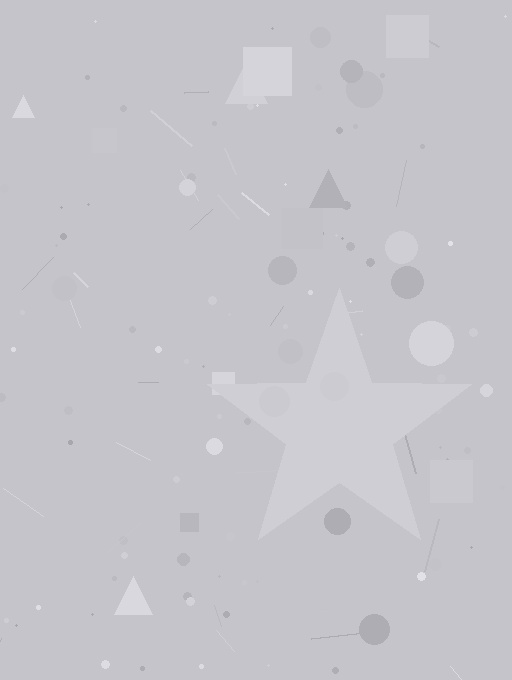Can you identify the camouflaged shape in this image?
The camouflaged shape is a star.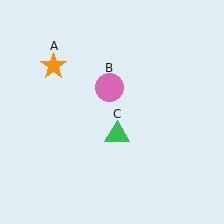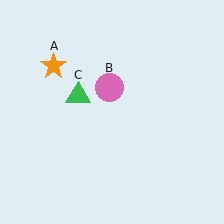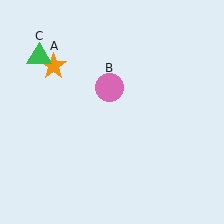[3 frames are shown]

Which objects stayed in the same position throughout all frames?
Orange star (object A) and pink circle (object B) remained stationary.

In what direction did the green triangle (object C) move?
The green triangle (object C) moved up and to the left.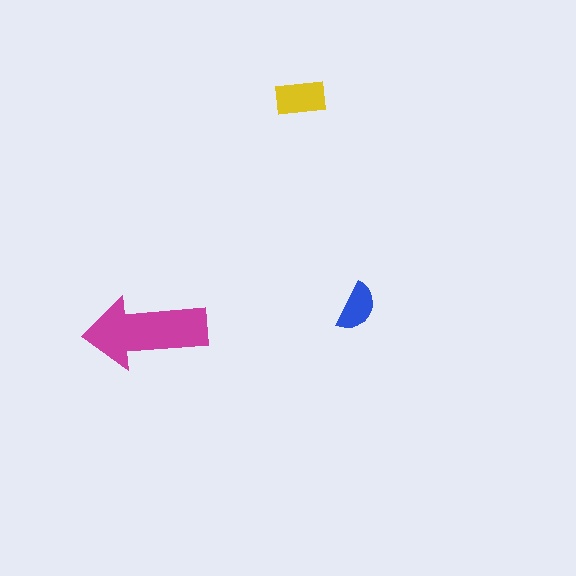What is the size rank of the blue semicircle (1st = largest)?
3rd.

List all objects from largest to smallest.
The magenta arrow, the yellow rectangle, the blue semicircle.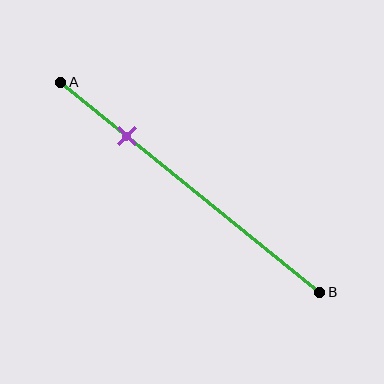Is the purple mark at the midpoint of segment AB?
No, the mark is at about 25% from A, not at the 50% midpoint.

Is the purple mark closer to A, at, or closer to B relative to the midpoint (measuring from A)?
The purple mark is closer to point A than the midpoint of segment AB.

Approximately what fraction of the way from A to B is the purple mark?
The purple mark is approximately 25% of the way from A to B.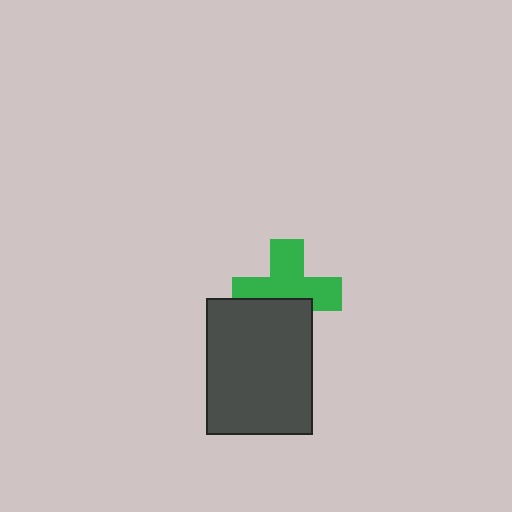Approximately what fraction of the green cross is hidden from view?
Roughly 38% of the green cross is hidden behind the dark gray rectangle.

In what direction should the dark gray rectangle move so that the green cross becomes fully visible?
The dark gray rectangle should move down. That is the shortest direction to clear the overlap and leave the green cross fully visible.